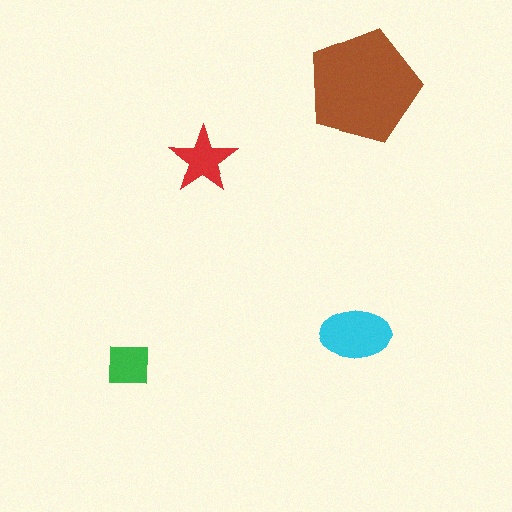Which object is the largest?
The brown pentagon.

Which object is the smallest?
The green square.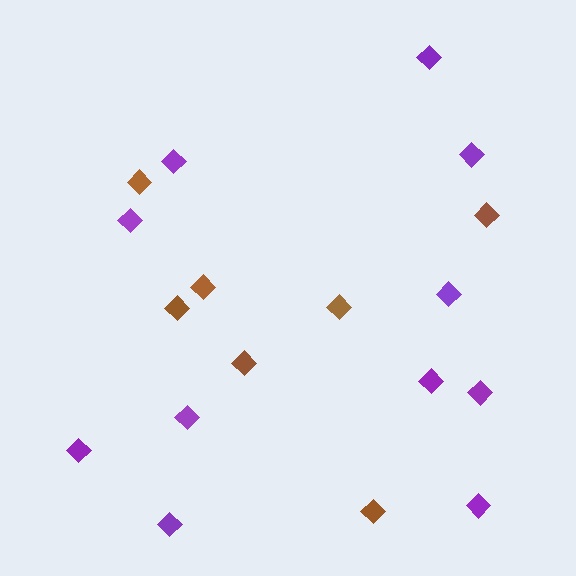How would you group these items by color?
There are 2 groups: one group of brown diamonds (7) and one group of purple diamonds (11).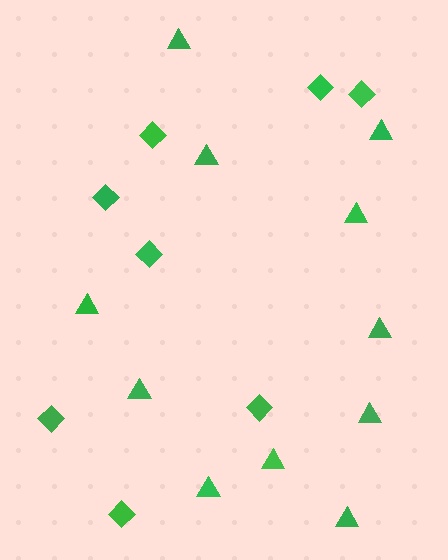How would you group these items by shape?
There are 2 groups: one group of triangles (11) and one group of diamonds (8).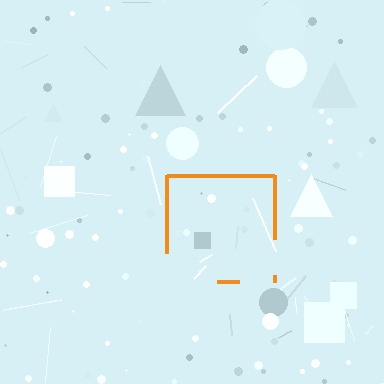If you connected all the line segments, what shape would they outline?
They would outline a square.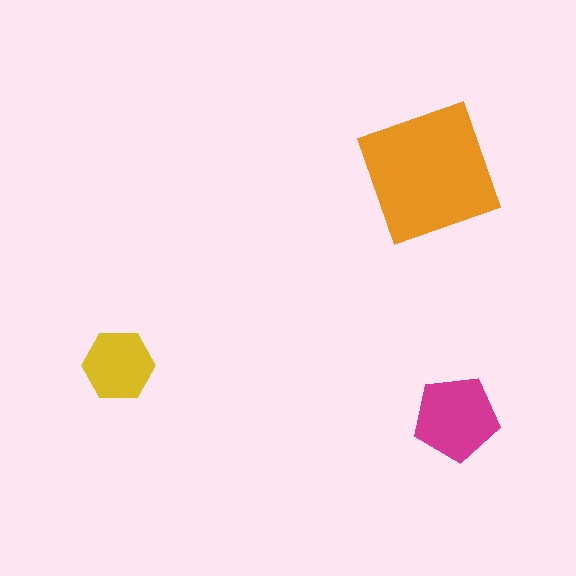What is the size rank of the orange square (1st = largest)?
1st.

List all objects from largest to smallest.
The orange square, the magenta pentagon, the yellow hexagon.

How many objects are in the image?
There are 3 objects in the image.